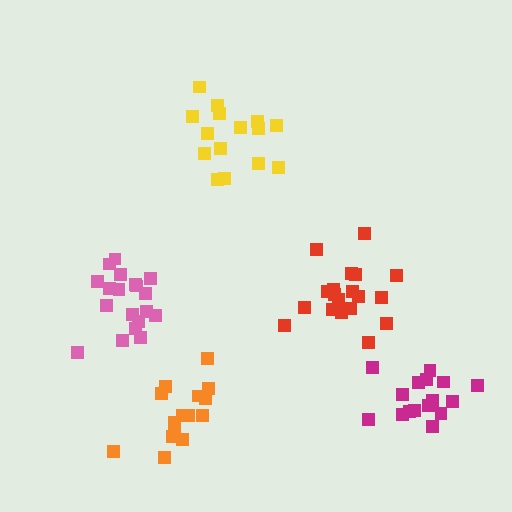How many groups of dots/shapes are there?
There are 5 groups.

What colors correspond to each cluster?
The clusters are colored: pink, yellow, orange, red, magenta.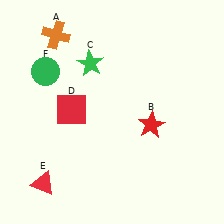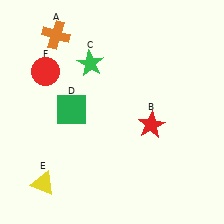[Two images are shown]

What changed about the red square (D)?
In Image 1, D is red. In Image 2, it changed to green.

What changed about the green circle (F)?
In Image 1, F is green. In Image 2, it changed to red.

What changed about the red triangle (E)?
In Image 1, E is red. In Image 2, it changed to yellow.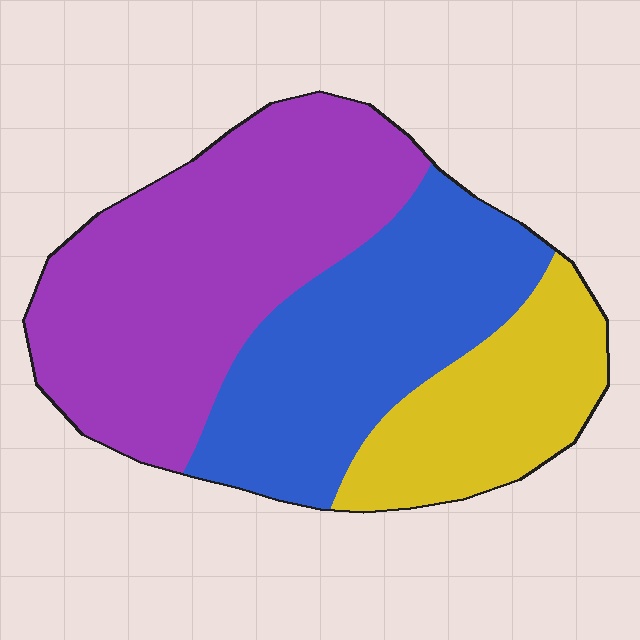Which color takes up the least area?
Yellow, at roughly 20%.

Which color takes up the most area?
Purple, at roughly 45%.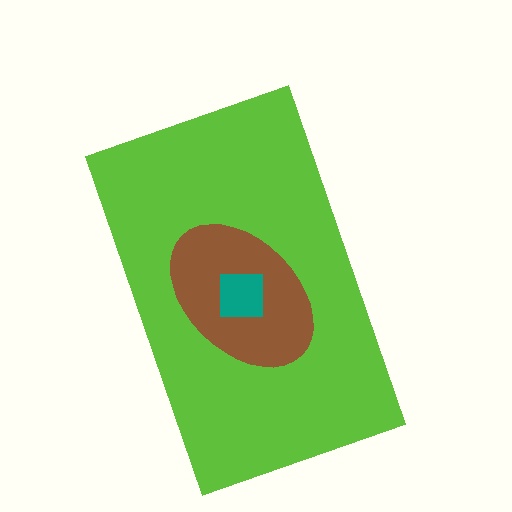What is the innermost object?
The teal square.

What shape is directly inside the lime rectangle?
The brown ellipse.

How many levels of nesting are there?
3.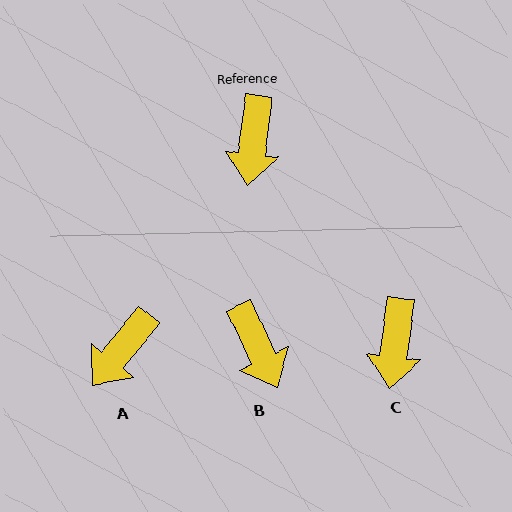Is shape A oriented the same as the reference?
No, it is off by about 32 degrees.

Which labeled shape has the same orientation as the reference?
C.